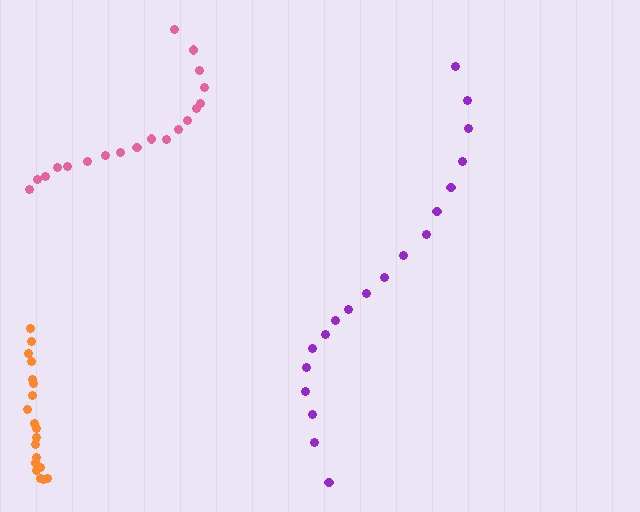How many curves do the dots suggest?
There are 3 distinct paths.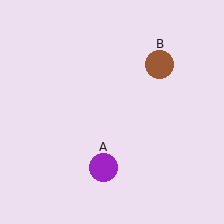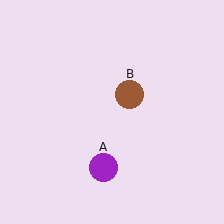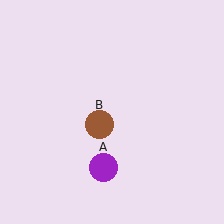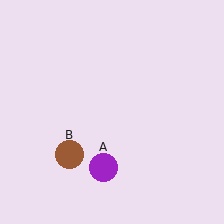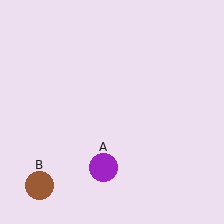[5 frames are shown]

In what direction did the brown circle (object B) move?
The brown circle (object B) moved down and to the left.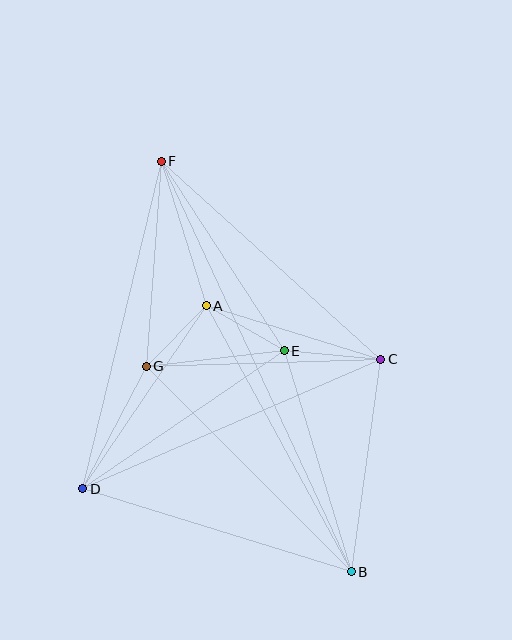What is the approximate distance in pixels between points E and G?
The distance between E and G is approximately 139 pixels.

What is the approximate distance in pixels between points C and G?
The distance between C and G is approximately 234 pixels.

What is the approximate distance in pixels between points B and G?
The distance between B and G is approximately 290 pixels.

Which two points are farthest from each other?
Points B and F are farthest from each other.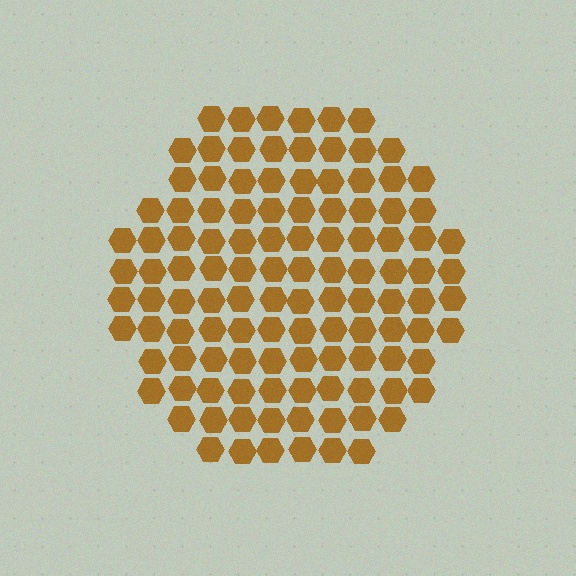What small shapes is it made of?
It is made of small hexagons.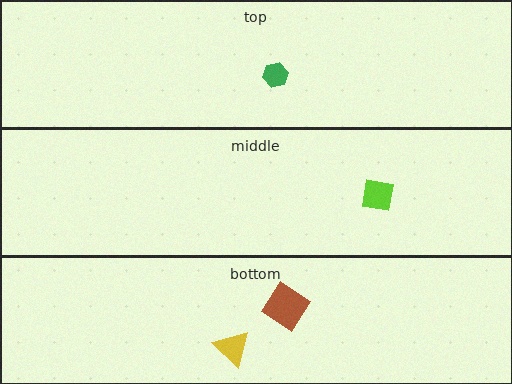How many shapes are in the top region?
1.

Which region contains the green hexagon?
The top region.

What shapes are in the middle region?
The lime square.